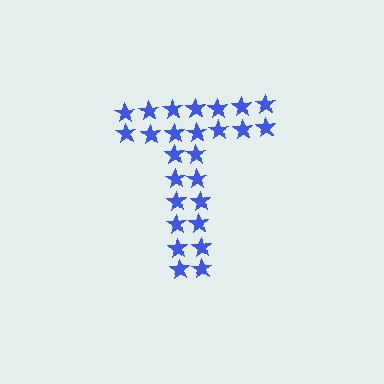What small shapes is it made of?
It is made of small stars.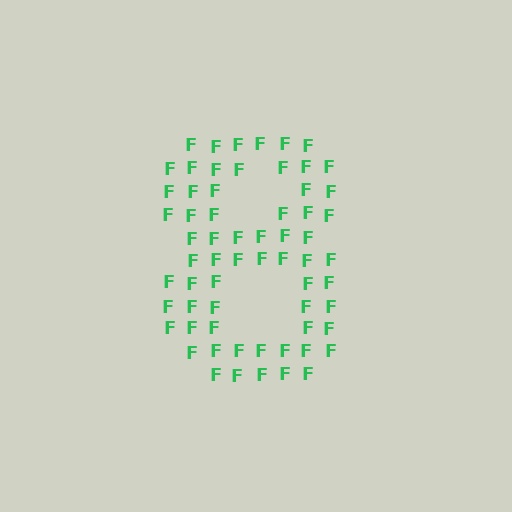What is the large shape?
The large shape is the digit 8.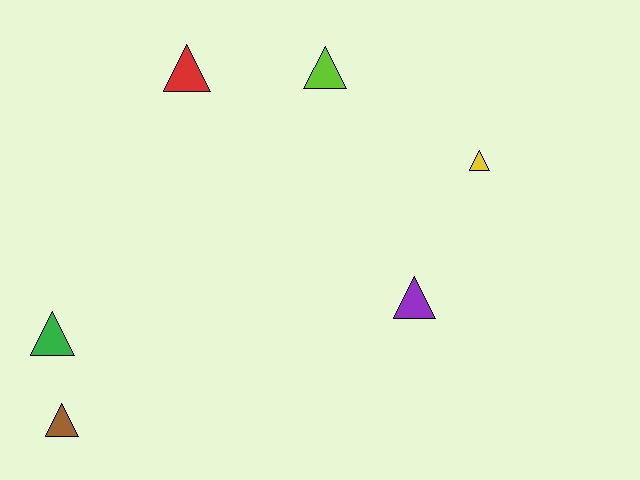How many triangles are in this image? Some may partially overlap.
There are 6 triangles.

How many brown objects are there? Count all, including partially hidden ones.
There is 1 brown object.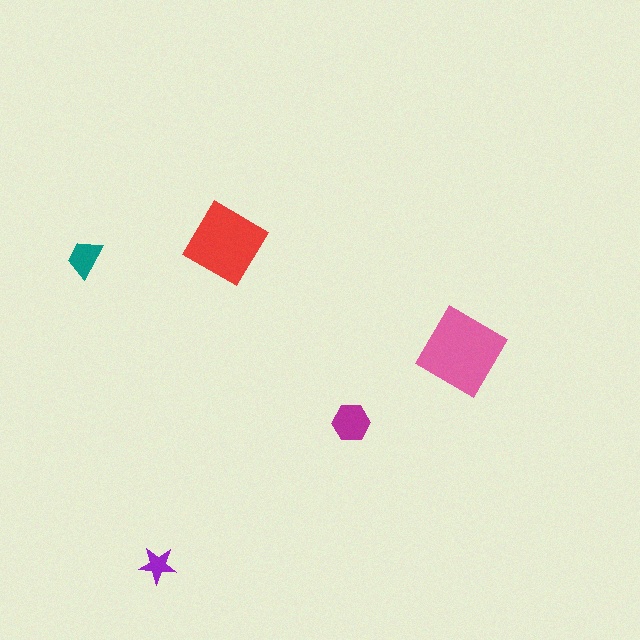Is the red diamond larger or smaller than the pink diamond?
Smaller.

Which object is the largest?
The pink diamond.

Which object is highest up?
The red diamond is topmost.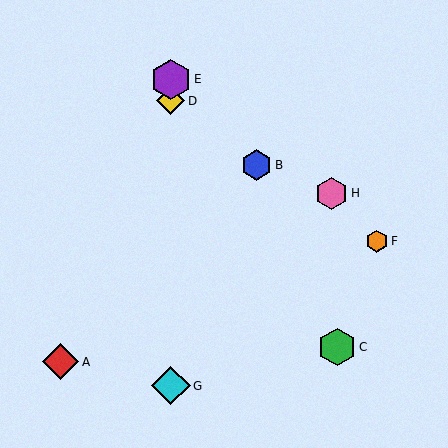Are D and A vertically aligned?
No, D is at x≈171 and A is at x≈60.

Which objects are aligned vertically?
Objects D, E, G are aligned vertically.